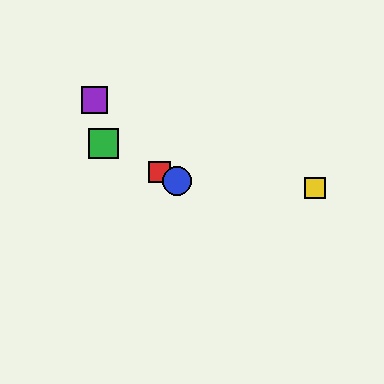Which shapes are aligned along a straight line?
The red square, the blue circle, the green square are aligned along a straight line.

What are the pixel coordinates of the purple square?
The purple square is at (94, 100).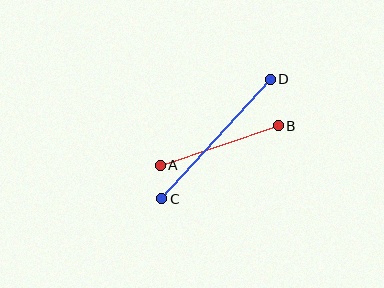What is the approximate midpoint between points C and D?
The midpoint is at approximately (216, 139) pixels.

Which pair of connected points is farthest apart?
Points C and D are farthest apart.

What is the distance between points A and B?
The distance is approximately 124 pixels.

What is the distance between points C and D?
The distance is approximately 161 pixels.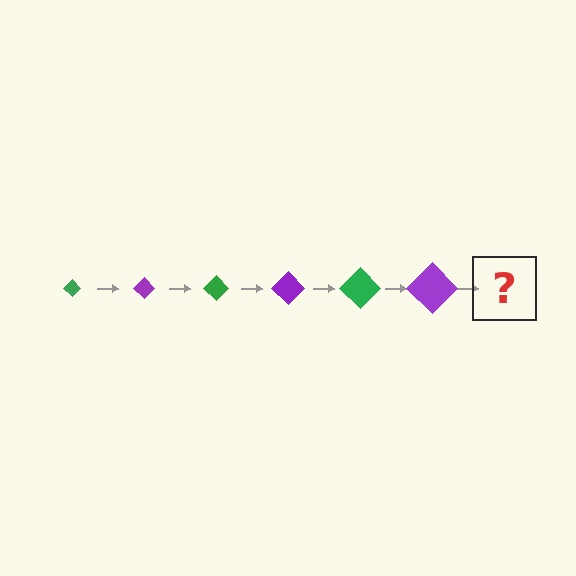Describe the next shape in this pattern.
It should be a green diamond, larger than the previous one.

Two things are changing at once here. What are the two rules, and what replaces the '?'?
The two rules are that the diamond grows larger each step and the color cycles through green and purple. The '?' should be a green diamond, larger than the previous one.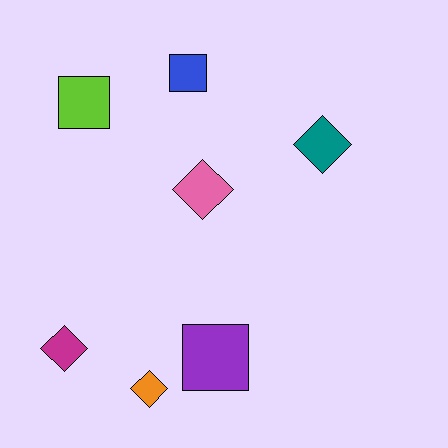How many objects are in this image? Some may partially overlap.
There are 7 objects.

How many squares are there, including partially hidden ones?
There are 3 squares.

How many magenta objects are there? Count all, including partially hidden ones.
There is 1 magenta object.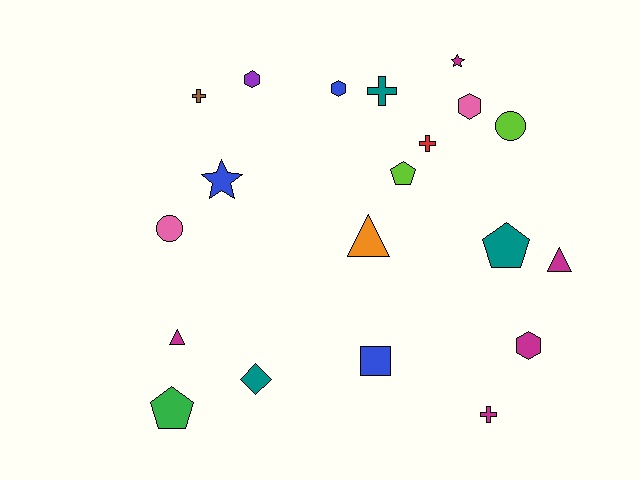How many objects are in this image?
There are 20 objects.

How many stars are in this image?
There are 2 stars.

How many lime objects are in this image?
There are 2 lime objects.